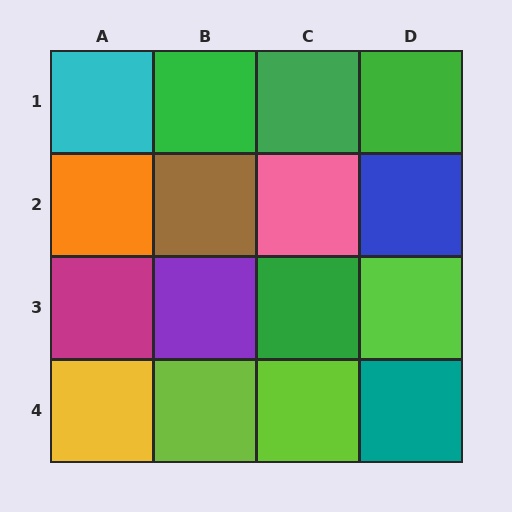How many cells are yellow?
1 cell is yellow.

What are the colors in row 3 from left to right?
Magenta, purple, green, lime.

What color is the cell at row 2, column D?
Blue.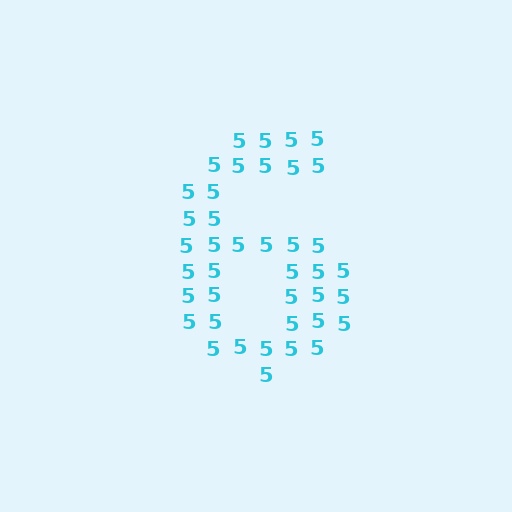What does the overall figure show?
The overall figure shows the digit 6.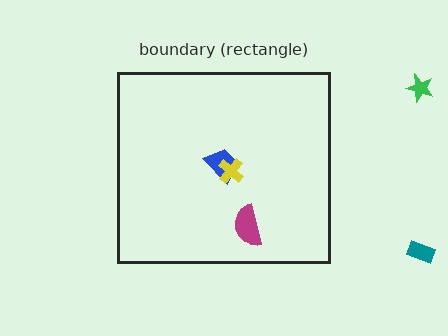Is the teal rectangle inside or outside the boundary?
Outside.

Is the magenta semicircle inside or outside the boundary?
Inside.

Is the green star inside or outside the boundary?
Outside.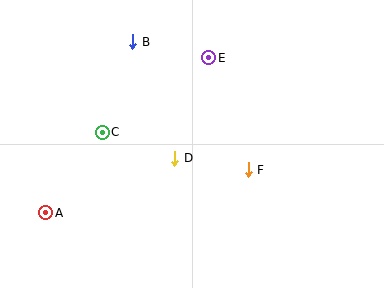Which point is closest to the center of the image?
Point D at (175, 158) is closest to the center.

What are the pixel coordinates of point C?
Point C is at (102, 132).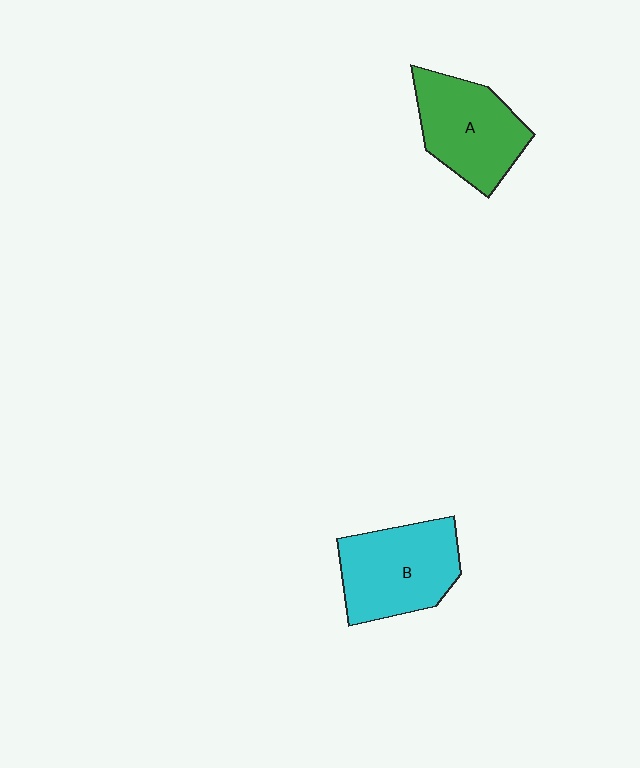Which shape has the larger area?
Shape B (cyan).